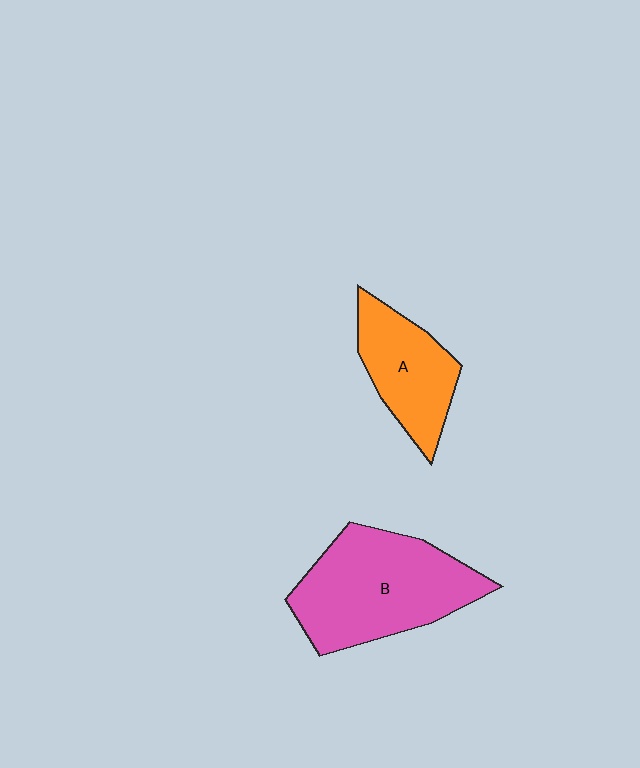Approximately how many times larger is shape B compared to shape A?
Approximately 1.7 times.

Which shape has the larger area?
Shape B (pink).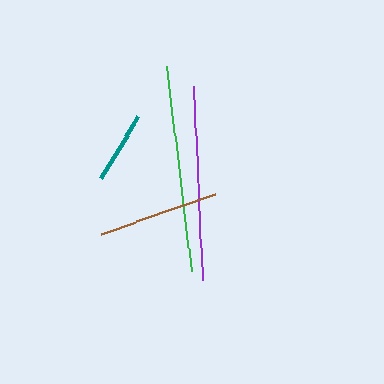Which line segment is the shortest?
The teal line is the shortest at approximately 71 pixels.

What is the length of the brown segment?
The brown segment is approximately 120 pixels long.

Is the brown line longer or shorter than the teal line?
The brown line is longer than the teal line.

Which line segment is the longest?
The green line is the longest at approximately 206 pixels.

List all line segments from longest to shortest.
From longest to shortest: green, purple, brown, teal.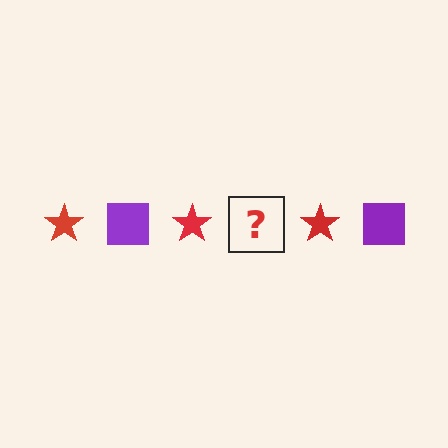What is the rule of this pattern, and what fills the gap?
The rule is that the pattern alternates between red star and purple square. The gap should be filled with a purple square.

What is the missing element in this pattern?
The missing element is a purple square.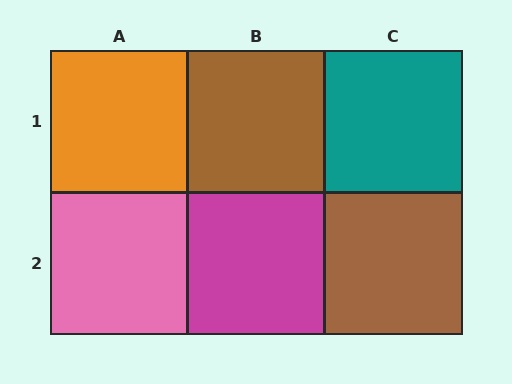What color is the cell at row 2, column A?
Pink.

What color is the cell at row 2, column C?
Brown.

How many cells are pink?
1 cell is pink.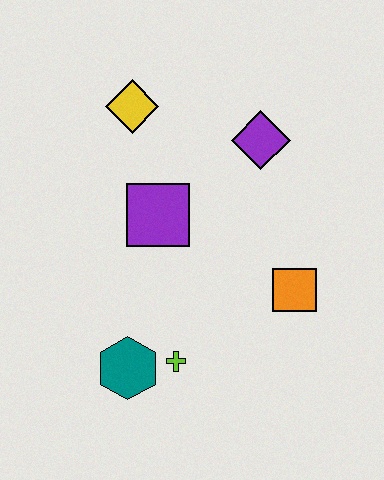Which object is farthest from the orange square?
The yellow diamond is farthest from the orange square.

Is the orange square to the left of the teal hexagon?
No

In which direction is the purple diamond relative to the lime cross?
The purple diamond is above the lime cross.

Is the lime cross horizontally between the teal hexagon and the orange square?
Yes